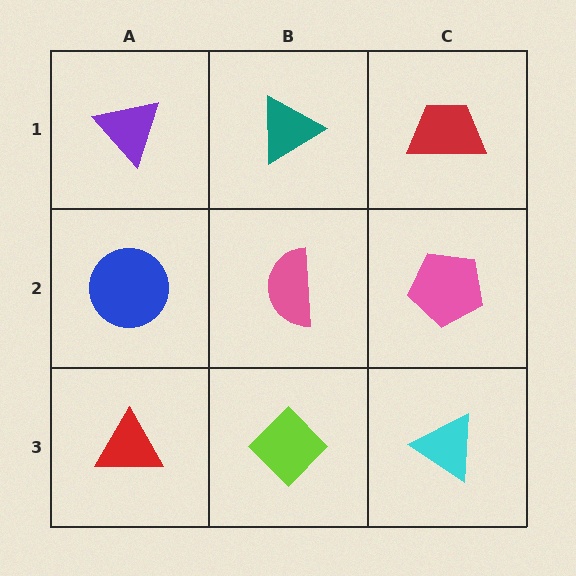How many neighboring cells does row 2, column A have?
3.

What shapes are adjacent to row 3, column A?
A blue circle (row 2, column A), a lime diamond (row 3, column B).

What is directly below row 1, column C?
A pink pentagon.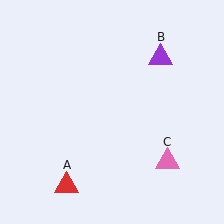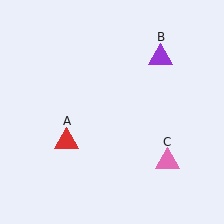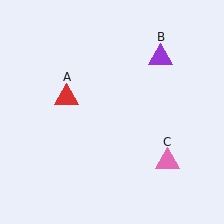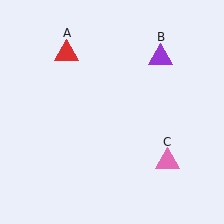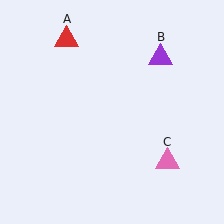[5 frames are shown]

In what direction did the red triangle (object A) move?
The red triangle (object A) moved up.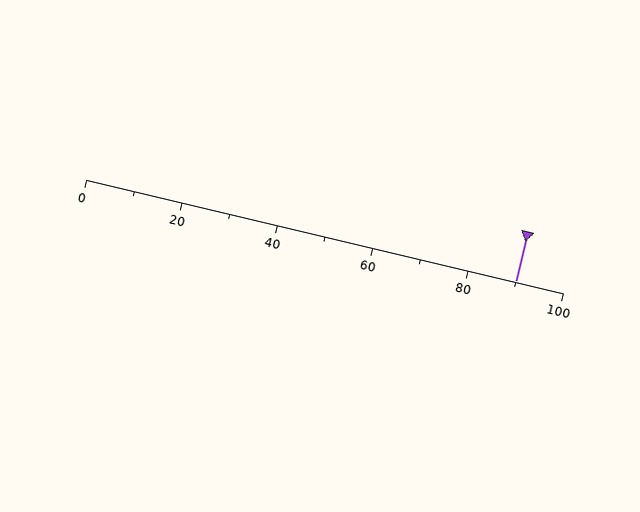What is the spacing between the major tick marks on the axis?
The major ticks are spaced 20 apart.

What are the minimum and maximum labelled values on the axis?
The axis runs from 0 to 100.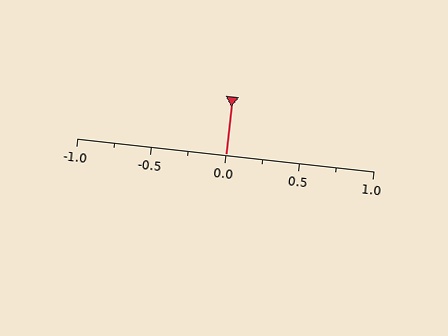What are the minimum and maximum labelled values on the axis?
The axis runs from -1.0 to 1.0.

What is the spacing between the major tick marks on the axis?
The major ticks are spaced 0.5 apart.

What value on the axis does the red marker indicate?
The marker indicates approximately 0.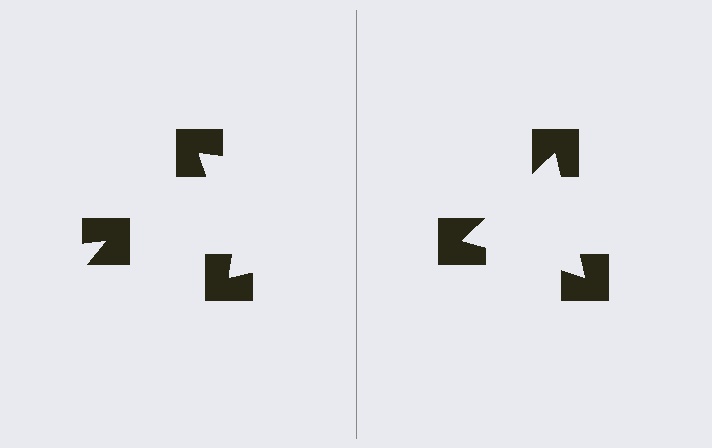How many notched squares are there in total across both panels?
6 — 3 on each side.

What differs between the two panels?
The notched squares are positioned identically on both sides; only the wedge orientations differ. On the right they align to a triangle; on the left they are misaligned.